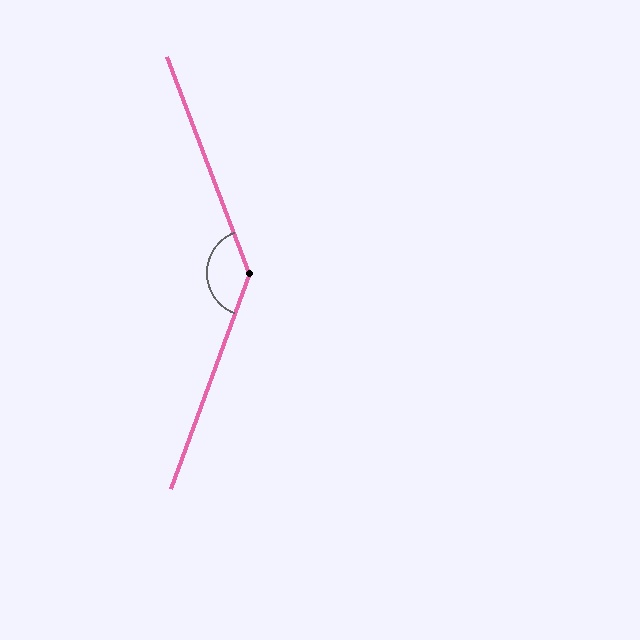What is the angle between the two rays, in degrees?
Approximately 139 degrees.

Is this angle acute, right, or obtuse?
It is obtuse.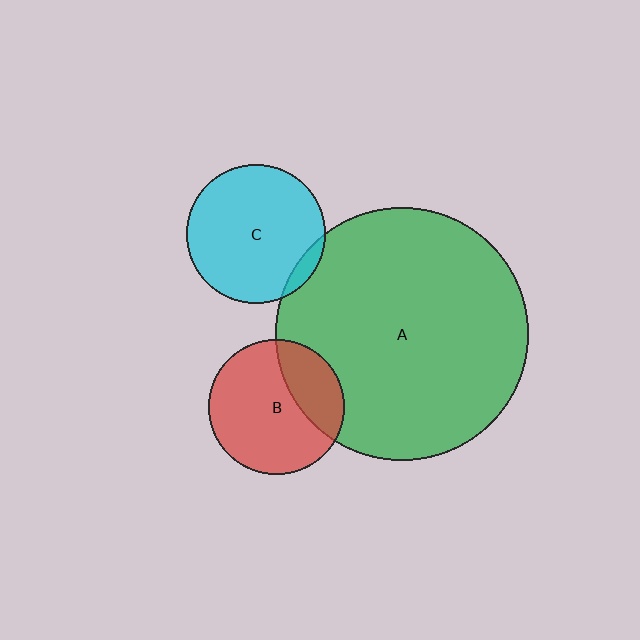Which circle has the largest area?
Circle A (green).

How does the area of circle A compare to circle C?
Approximately 3.3 times.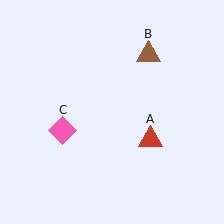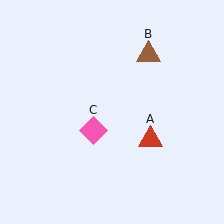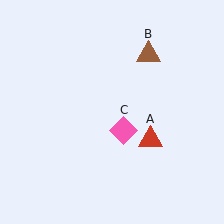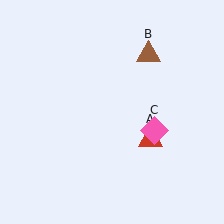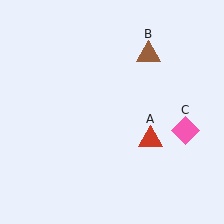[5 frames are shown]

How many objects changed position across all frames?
1 object changed position: pink diamond (object C).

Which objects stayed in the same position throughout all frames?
Red triangle (object A) and brown triangle (object B) remained stationary.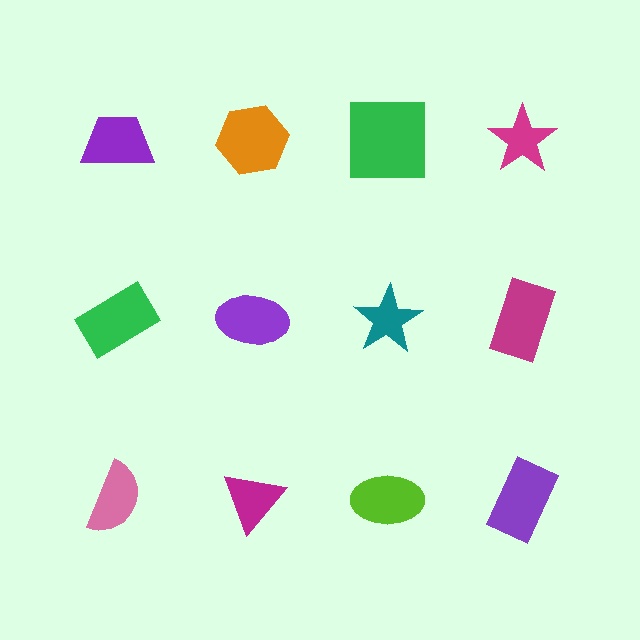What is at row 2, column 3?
A teal star.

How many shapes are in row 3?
4 shapes.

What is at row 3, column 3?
A lime ellipse.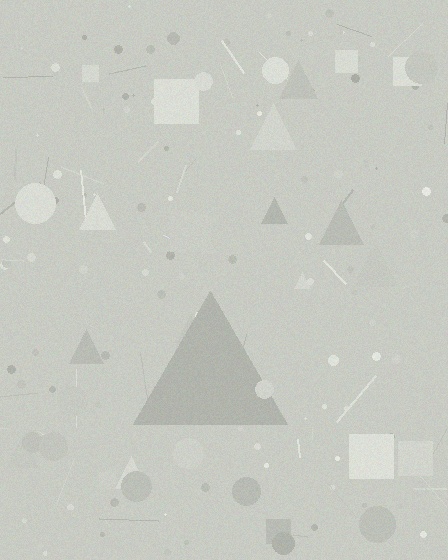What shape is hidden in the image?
A triangle is hidden in the image.